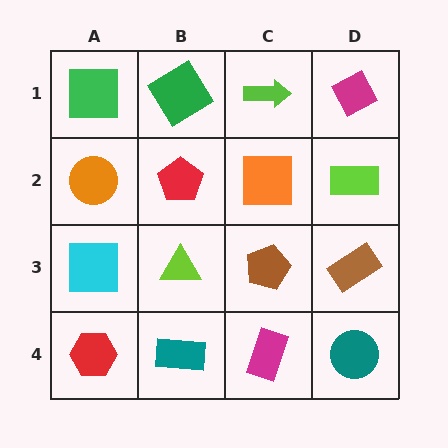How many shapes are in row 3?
4 shapes.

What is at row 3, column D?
A brown rectangle.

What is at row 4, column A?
A red hexagon.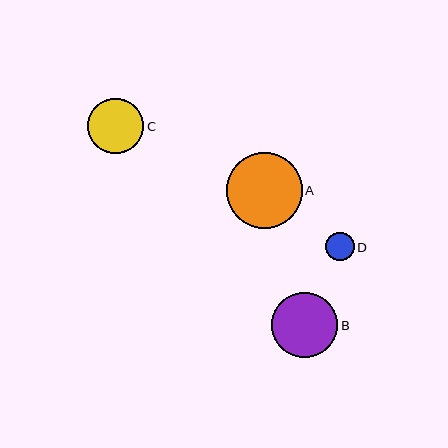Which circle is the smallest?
Circle D is the smallest with a size of approximately 28 pixels.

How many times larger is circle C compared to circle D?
Circle C is approximately 2.0 times the size of circle D.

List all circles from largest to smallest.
From largest to smallest: A, B, C, D.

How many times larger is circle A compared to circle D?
Circle A is approximately 2.7 times the size of circle D.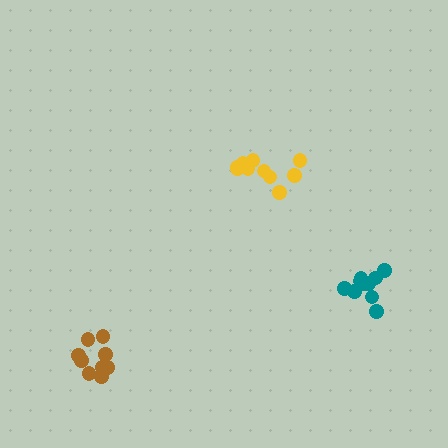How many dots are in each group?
Group 1: 9 dots, Group 2: 10 dots, Group 3: 10 dots (29 total).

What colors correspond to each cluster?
The clusters are colored: brown, teal, yellow.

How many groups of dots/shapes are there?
There are 3 groups.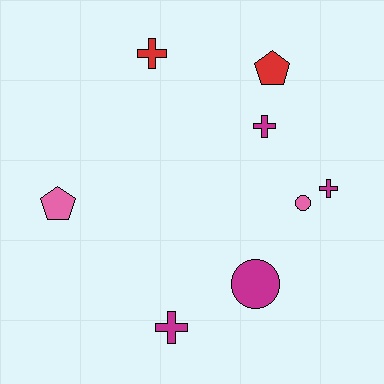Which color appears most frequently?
Magenta, with 4 objects.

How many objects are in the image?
There are 8 objects.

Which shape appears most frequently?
Cross, with 4 objects.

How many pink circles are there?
There is 1 pink circle.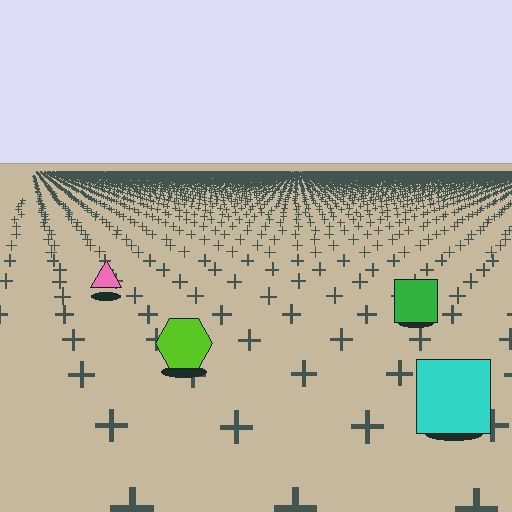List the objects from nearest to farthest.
From nearest to farthest: the cyan square, the lime hexagon, the green square, the pink triangle.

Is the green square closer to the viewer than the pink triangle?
Yes. The green square is closer — you can tell from the texture gradient: the ground texture is coarser near it.